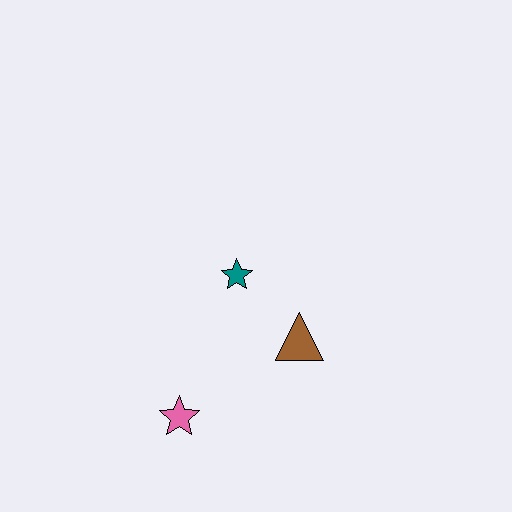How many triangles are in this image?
There is 1 triangle.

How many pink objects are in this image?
There is 1 pink object.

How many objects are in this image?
There are 3 objects.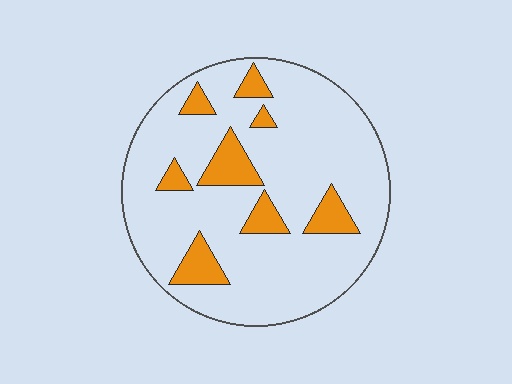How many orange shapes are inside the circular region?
8.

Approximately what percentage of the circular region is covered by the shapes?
Approximately 15%.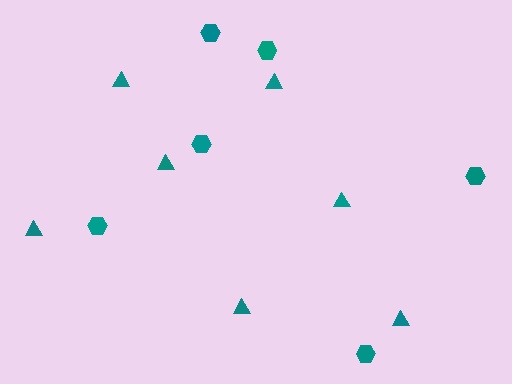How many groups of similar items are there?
There are 2 groups: one group of triangles (7) and one group of hexagons (6).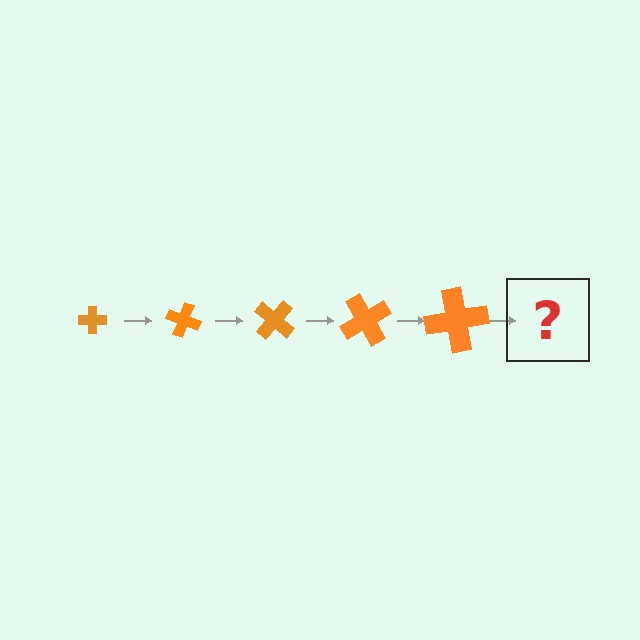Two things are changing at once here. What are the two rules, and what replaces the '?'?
The two rules are that the cross grows larger each step and it rotates 20 degrees each step. The '?' should be a cross, larger than the previous one and rotated 100 degrees from the start.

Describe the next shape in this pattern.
It should be a cross, larger than the previous one and rotated 100 degrees from the start.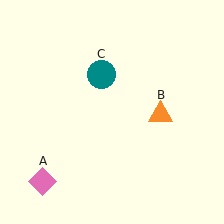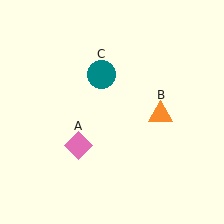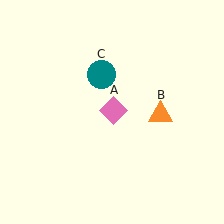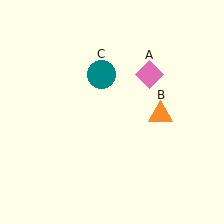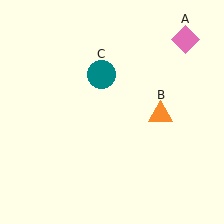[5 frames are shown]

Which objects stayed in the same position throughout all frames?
Orange triangle (object B) and teal circle (object C) remained stationary.